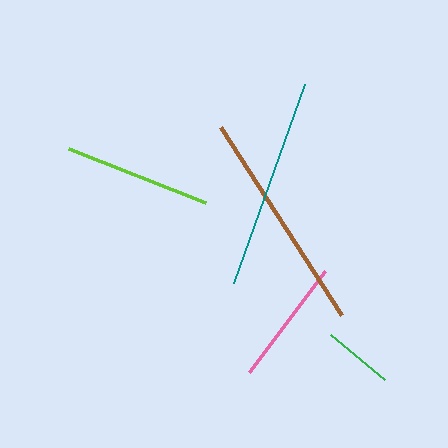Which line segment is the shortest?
The green line is the shortest at approximately 70 pixels.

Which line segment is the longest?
The brown line is the longest at approximately 224 pixels.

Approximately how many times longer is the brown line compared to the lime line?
The brown line is approximately 1.5 times the length of the lime line.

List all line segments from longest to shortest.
From longest to shortest: brown, teal, lime, pink, green.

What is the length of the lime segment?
The lime segment is approximately 147 pixels long.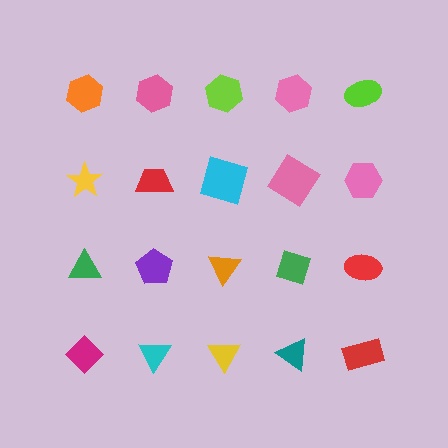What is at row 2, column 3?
A cyan square.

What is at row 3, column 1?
A green triangle.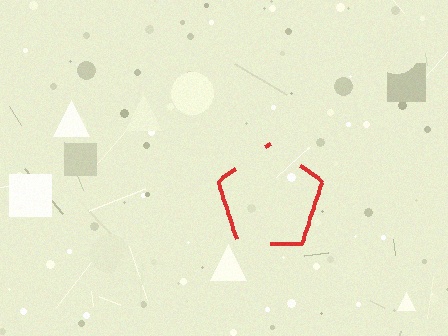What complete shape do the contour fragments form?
The contour fragments form a pentagon.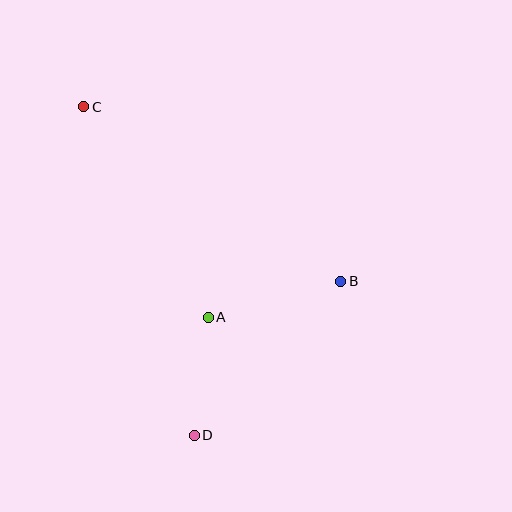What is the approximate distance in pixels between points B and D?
The distance between B and D is approximately 213 pixels.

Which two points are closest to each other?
Points A and D are closest to each other.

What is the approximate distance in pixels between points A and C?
The distance between A and C is approximately 244 pixels.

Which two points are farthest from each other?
Points C and D are farthest from each other.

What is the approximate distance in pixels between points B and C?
The distance between B and C is approximately 311 pixels.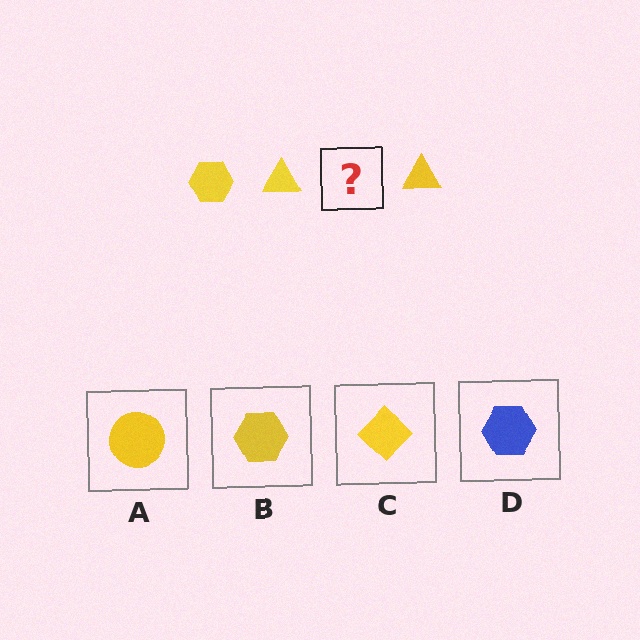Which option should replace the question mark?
Option B.